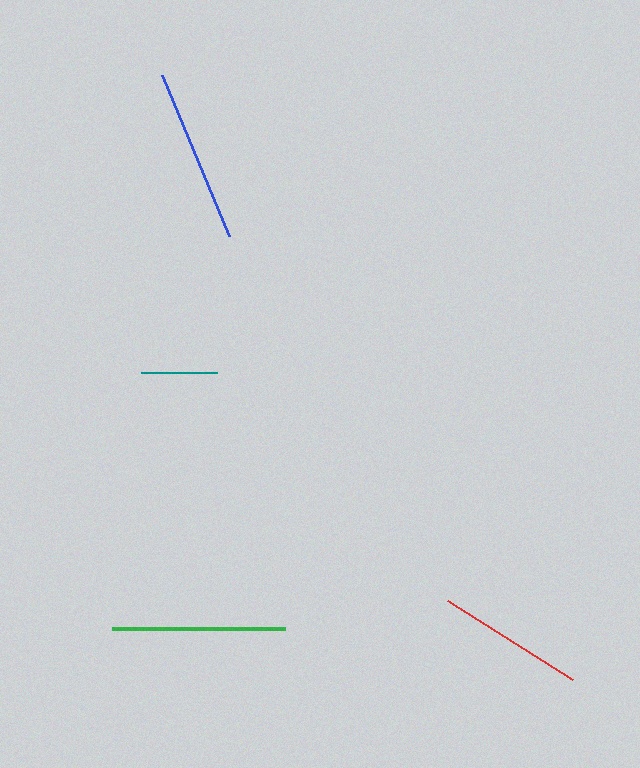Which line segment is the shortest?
The teal line is the shortest at approximately 76 pixels.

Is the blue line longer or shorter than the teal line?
The blue line is longer than the teal line.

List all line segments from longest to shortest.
From longest to shortest: blue, green, red, teal.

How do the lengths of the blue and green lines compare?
The blue and green lines are approximately the same length.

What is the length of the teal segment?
The teal segment is approximately 76 pixels long.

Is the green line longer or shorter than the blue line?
The blue line is longer than the green line.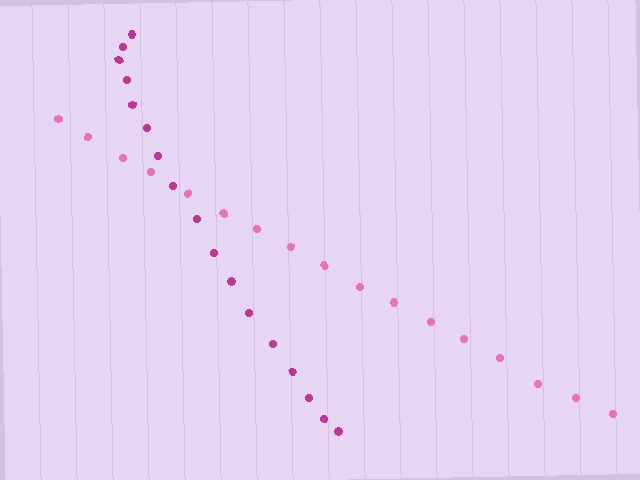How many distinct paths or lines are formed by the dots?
There are 2 distinct paths.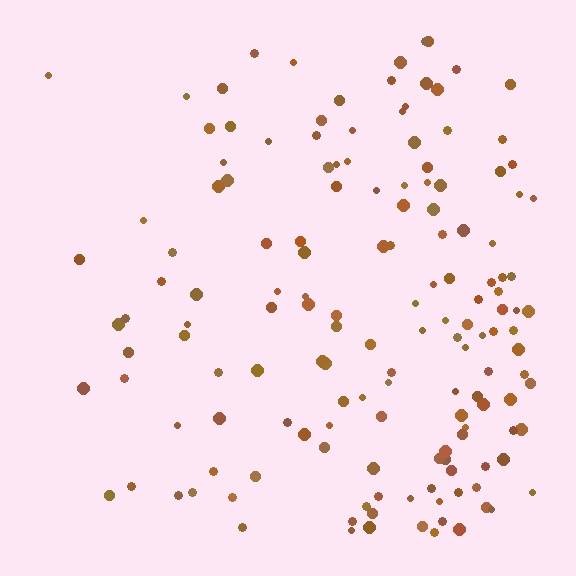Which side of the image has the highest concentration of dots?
The right.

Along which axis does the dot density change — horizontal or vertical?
Horizontal.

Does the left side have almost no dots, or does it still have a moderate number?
Still a moderate number, just noticeably fewer than the right.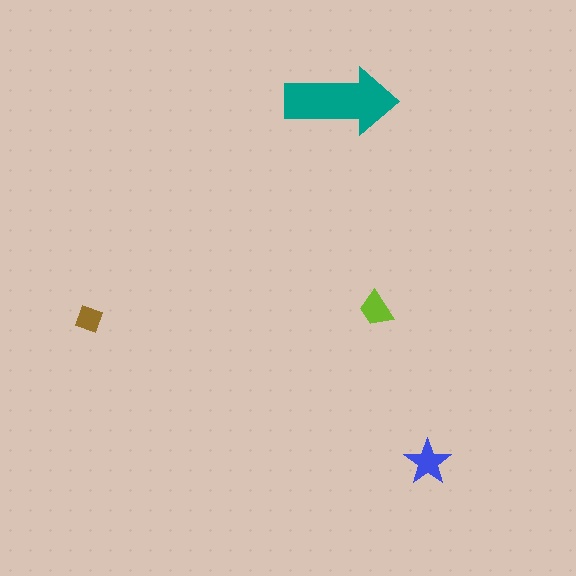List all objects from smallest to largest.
The brown diamond, the lime trapezoid, the blue star, the teal arrow.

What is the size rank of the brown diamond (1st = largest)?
4th.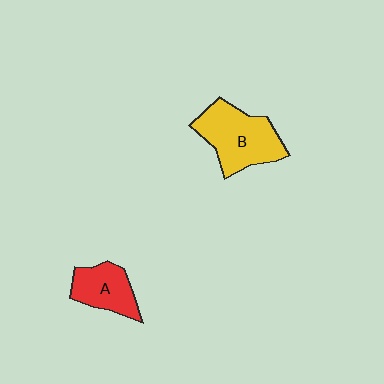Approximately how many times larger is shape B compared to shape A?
Approximately 1.6 times.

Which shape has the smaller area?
Shape A (red).